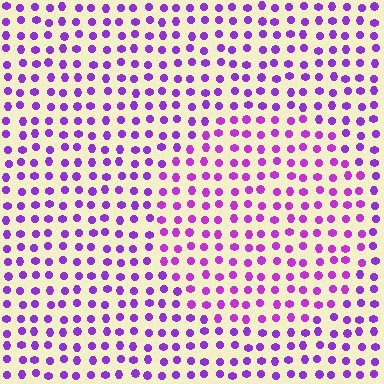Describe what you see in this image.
The image is filled with small purple elements in a uniform arrangement. A circle-shaped region is visible where the elements are tinted to a slightly different hue, forming a subtle color boundary.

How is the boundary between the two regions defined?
The boundary is defined purely by a slight shift in hue (about 19 degrees). Spacing, size, and orientation are identical on both sides.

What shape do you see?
I see a circle.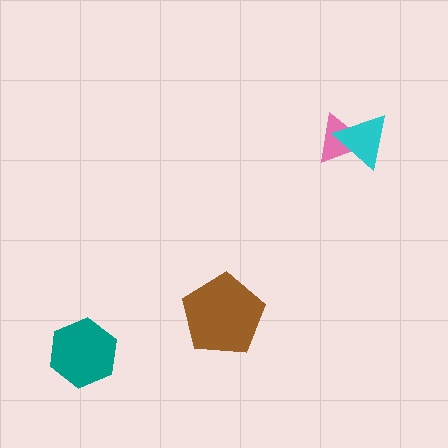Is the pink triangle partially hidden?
Yes, it is partially covered by another shape.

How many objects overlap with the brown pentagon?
0 objects overlap with the brown pentagon.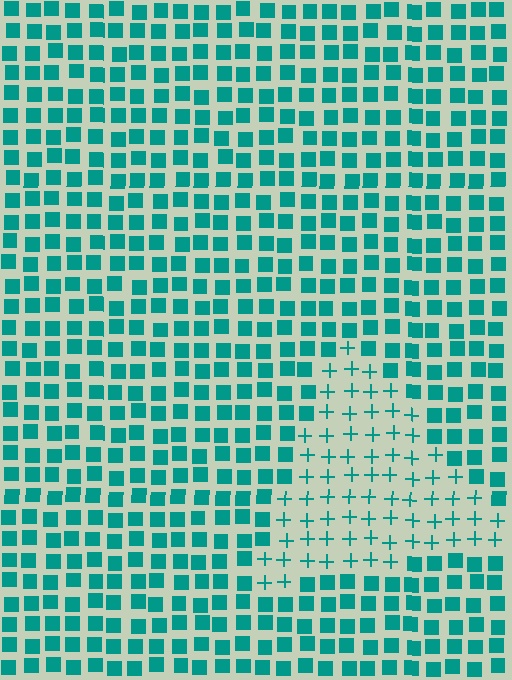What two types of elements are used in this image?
The image uses plus signs inside the triangle region and squares outside it.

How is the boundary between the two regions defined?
The boundary is defined by a change in element shape: plus signs inside vs. squares outside. All elements share the same color and spacing.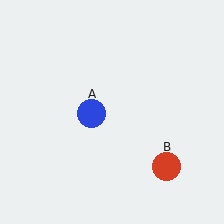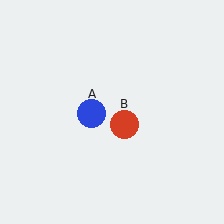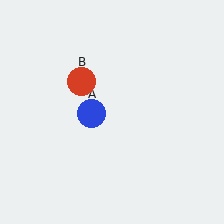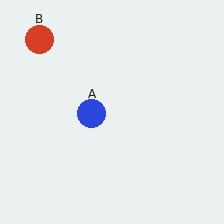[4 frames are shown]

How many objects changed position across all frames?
1 object changed position: red circle (object B).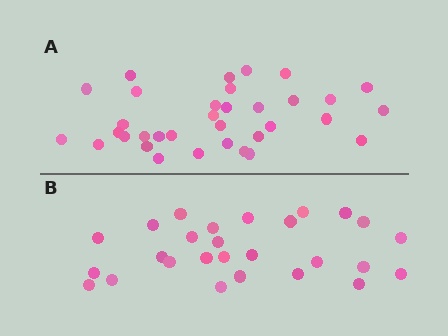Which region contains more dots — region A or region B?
Region A (the top region) has more dots.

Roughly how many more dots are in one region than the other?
Region A has roughly 8 or so more dots than region B.